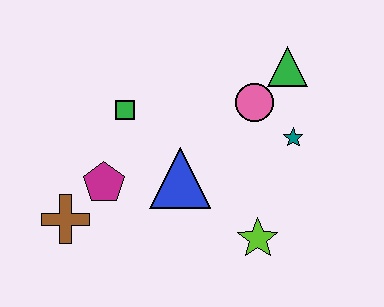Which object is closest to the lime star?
The blue triangle is closest to the lime star.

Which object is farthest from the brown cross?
The green triangle is farthest from the brown cross.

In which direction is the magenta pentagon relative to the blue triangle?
The magenta pentagon is to the left of the blue triangle.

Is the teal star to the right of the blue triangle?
Yes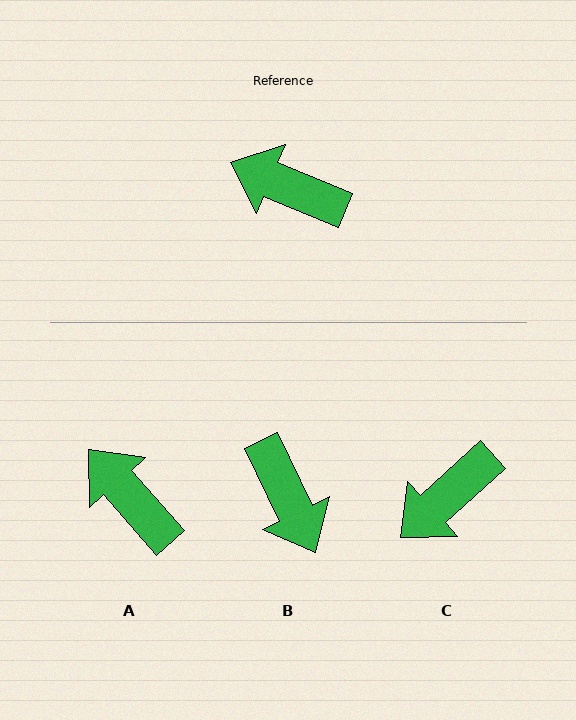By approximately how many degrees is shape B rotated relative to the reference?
Approximately 138 degrees counter-clockwise.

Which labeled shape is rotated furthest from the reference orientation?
B, about 138 degrees away.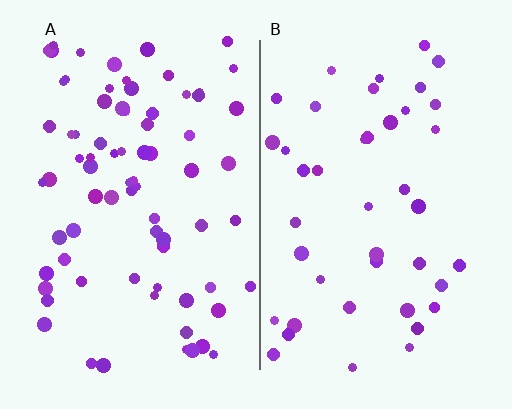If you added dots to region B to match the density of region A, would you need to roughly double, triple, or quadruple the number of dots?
Approximately double.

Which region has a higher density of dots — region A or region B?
A (the left).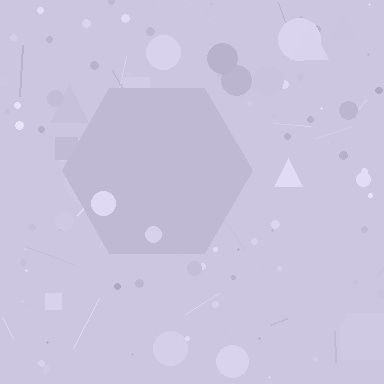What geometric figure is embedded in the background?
A hexagon is embedded in the background.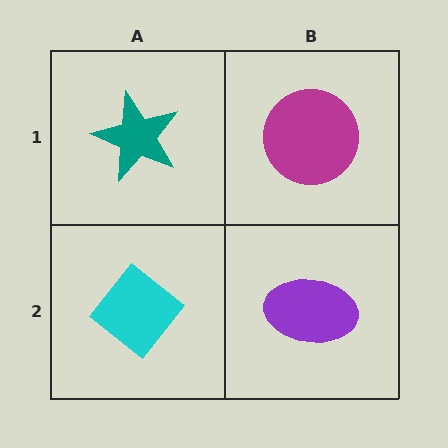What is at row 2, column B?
A purple ellipse.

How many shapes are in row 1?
2 shapes.